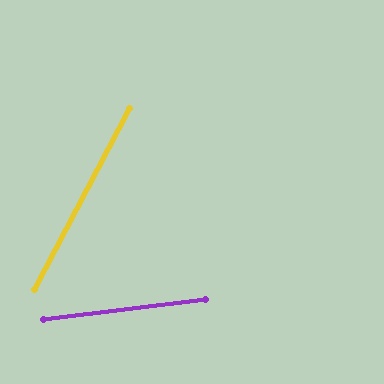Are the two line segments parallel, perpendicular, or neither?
Neither parallel nor perpendicular — they differ by about 55°.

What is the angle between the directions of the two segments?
Approximately 55 degrees.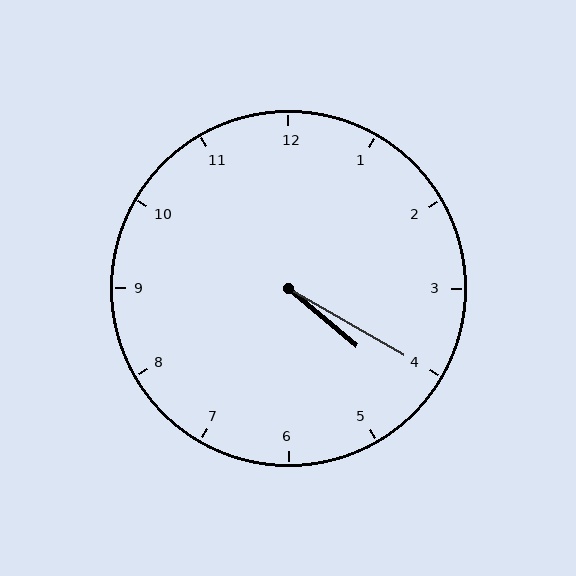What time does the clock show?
4:20.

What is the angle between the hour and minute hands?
Approximately 10 degrees.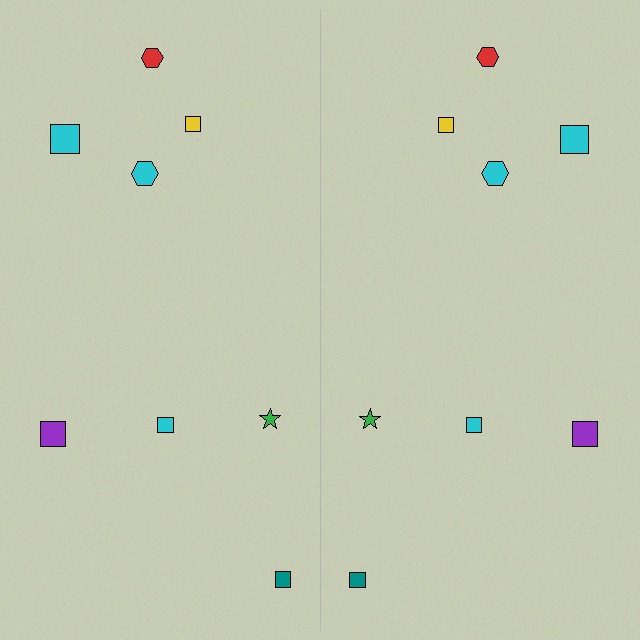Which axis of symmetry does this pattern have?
The pattern has a vertical axis of symmetry running through the center of the image.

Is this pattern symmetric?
Yes, this pattern has bilateral (reflection) symmetry.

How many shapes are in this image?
There are 16 shapes in this image.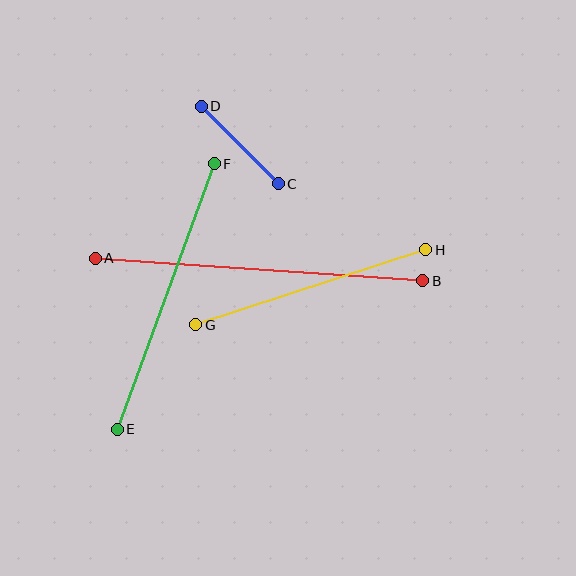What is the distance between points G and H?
The distance is approximately 242 pixels.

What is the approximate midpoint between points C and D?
The midpoint is at approximately (240, 145) pixels.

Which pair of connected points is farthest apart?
Points A and B are farthest apart.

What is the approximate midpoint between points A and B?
The midpoint is at approximately (259, 270) pixels.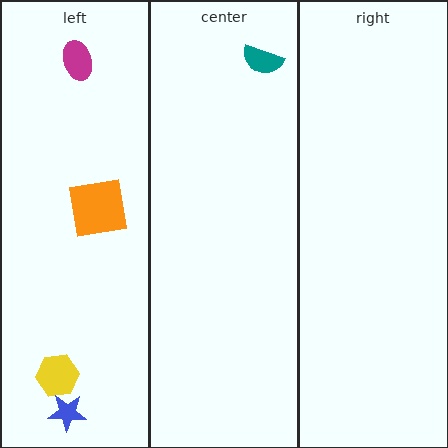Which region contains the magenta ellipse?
The left region.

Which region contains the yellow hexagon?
The left region.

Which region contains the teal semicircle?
The center region.